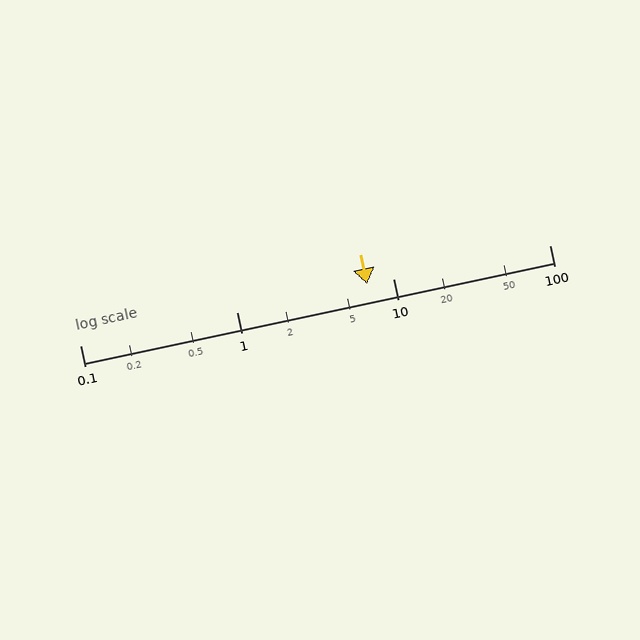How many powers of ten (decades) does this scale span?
The scale spans 3 decades, from 0.1 to 100.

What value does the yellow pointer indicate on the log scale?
The pointer indicates approximately 6.8.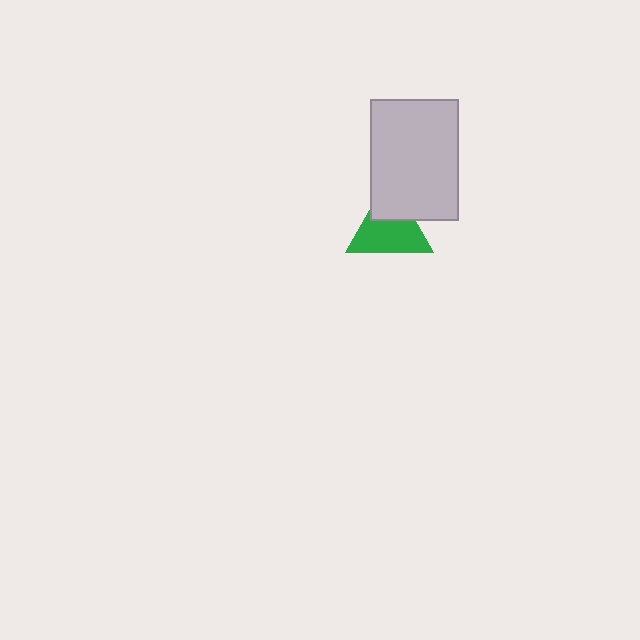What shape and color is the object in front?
The object in front is a light gray rectangle.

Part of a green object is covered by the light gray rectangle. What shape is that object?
It is a triangle.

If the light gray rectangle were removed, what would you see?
You would see the complete green triangle.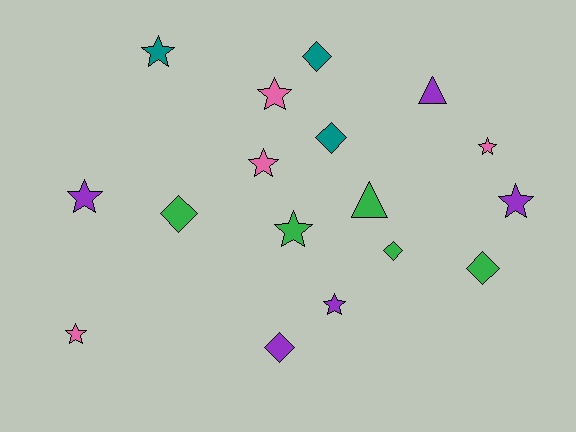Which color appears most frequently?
Green, with 5 objects.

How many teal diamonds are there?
There are 2 teal diamonds.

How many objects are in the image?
There are 17 objects.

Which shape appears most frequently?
Star, with 9 objects.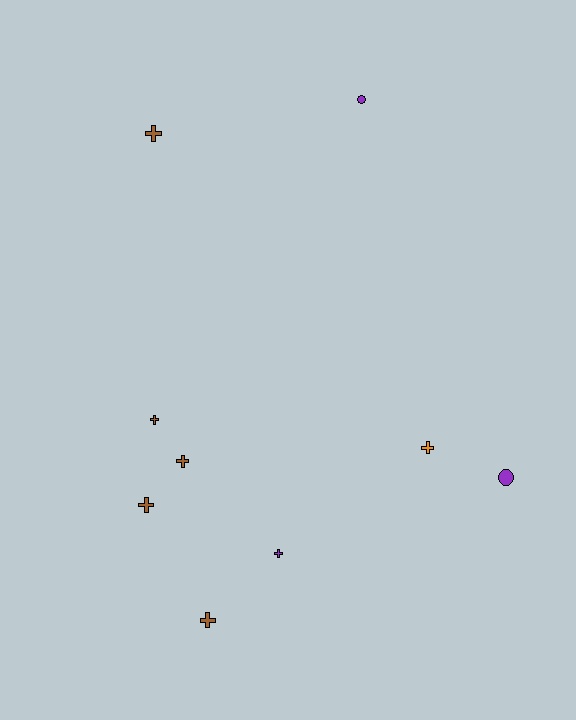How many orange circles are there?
There are no orange circles.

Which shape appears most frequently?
Cross, with 7 objects.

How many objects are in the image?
There are 9 objects.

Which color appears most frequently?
Brown, with 5 objects.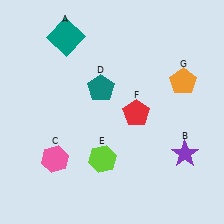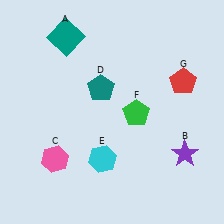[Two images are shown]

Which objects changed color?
E changed from lime to cyan. F changed from red to green. G changed from orange to red.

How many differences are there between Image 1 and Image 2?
There are 3 differences between the two images.